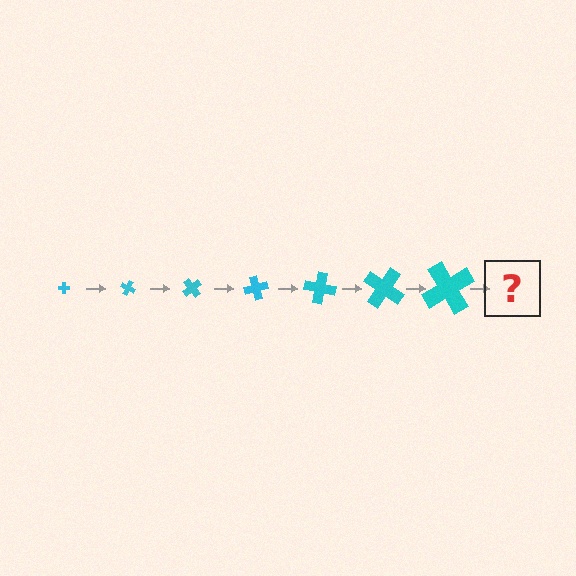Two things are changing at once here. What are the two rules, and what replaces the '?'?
The two rules are that the cross grows larger each step and it rotates 25 degrees each step. The '?' should be a cross, larger than the previous one and rotated 175 degrees from the start.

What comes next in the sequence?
The next element should be a cross, larger than the previous one and rotated 175 degrees from the start.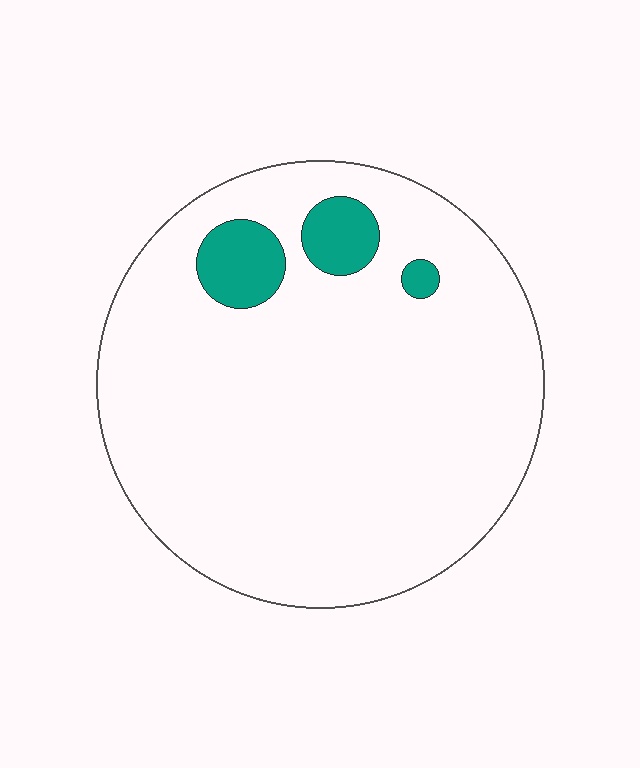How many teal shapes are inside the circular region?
3.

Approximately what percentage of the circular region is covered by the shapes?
Approximately 10%.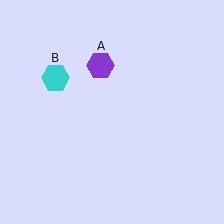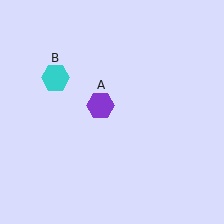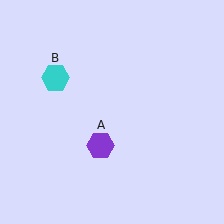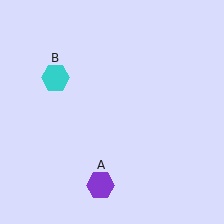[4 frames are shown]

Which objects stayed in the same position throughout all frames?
Cyan hexagon (object B) remained stationary.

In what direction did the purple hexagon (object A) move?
The purple hexagon (object A) moved down.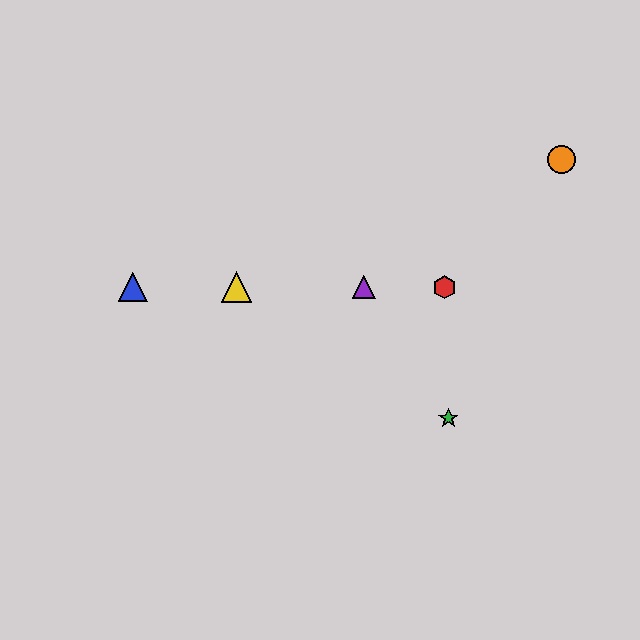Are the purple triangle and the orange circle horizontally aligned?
No, the purple triangle is at y≈287 and the orange circle is at y≈160.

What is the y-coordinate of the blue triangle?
The blue triangle is at y≈287.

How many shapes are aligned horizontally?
4 shapes (the red hexagon, the blue triangle, the yellow triangle, the purple triangle) are aligned horizontally.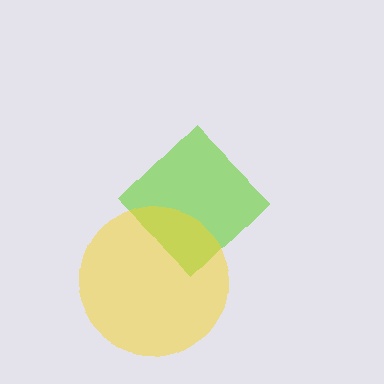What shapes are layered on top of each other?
The layered shapes are: a lime diamond, a yellow circle.